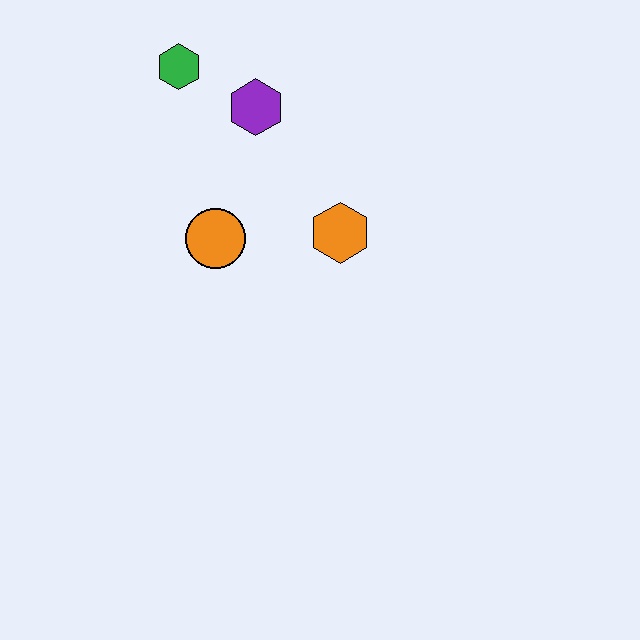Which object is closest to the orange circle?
The orange hexagon is closest to the orange circle.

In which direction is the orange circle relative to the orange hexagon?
The orange circle is to the left of the orange hexagon.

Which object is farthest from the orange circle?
The green hexagon is farthest from the orange circle.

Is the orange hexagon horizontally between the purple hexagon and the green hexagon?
No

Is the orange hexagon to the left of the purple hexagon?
No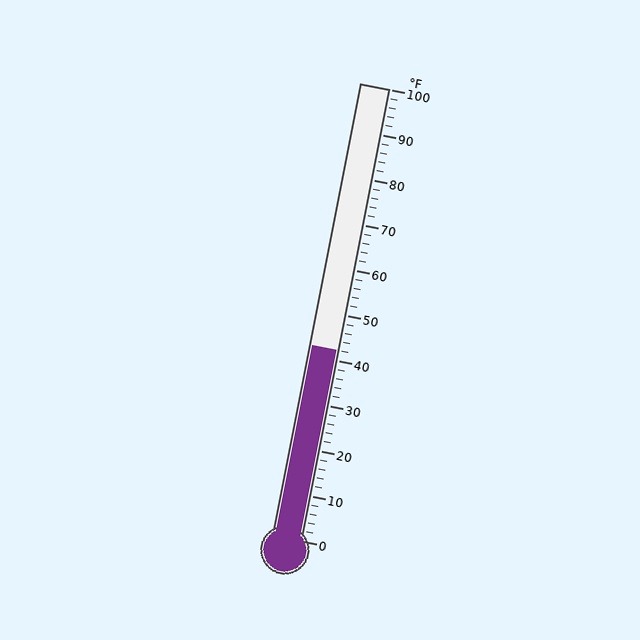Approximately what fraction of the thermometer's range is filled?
The thermometer is filled to approximately 40% of its range.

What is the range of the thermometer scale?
The thermometer scale ranges from 0°F to 100°F.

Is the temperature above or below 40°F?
The temperature is above 40°F.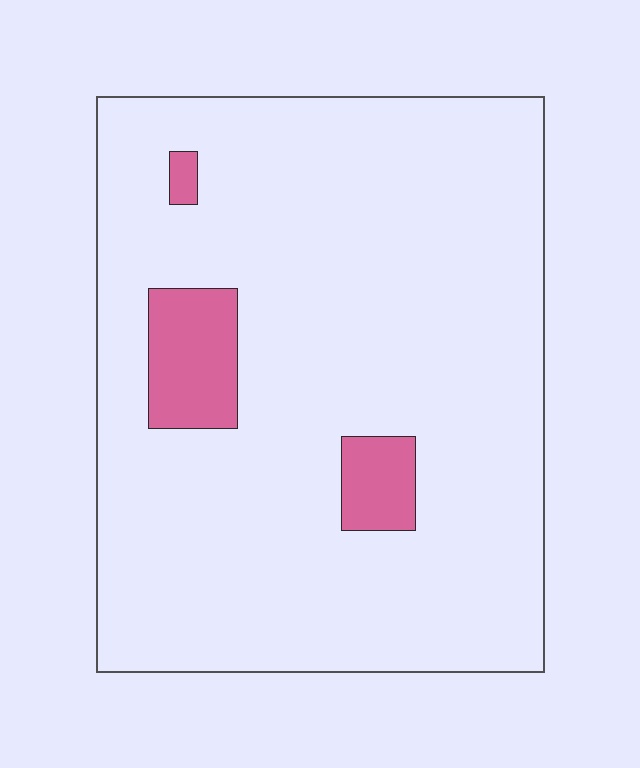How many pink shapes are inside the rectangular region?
3.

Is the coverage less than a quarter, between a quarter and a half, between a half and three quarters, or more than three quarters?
Less than a quarter.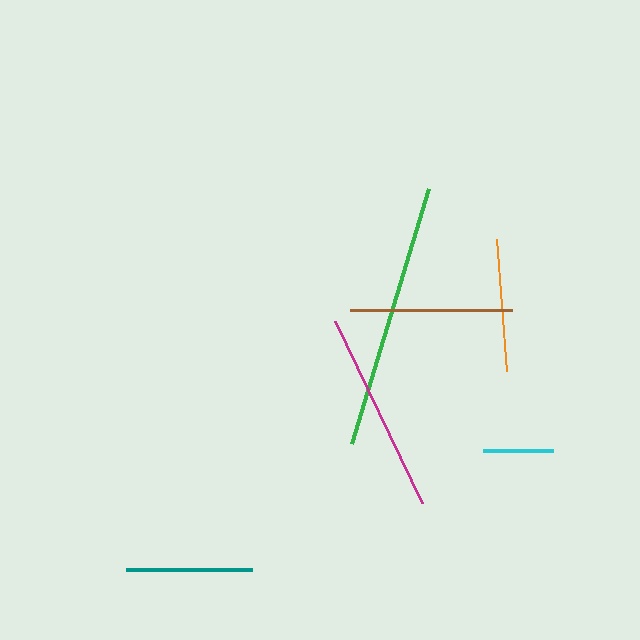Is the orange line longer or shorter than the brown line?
The brown line is longer than the orange line.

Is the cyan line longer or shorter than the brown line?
The brown line is longer than the cyan line.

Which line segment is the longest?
The green line is the longest at approximately 267 pixels.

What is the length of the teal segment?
The teal segment is approximately 126 pixels long.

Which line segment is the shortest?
The cyan line is the shortest at approximately 69 pixels.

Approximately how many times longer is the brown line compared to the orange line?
The brown line is approximately 1.2 times the length of the orange line.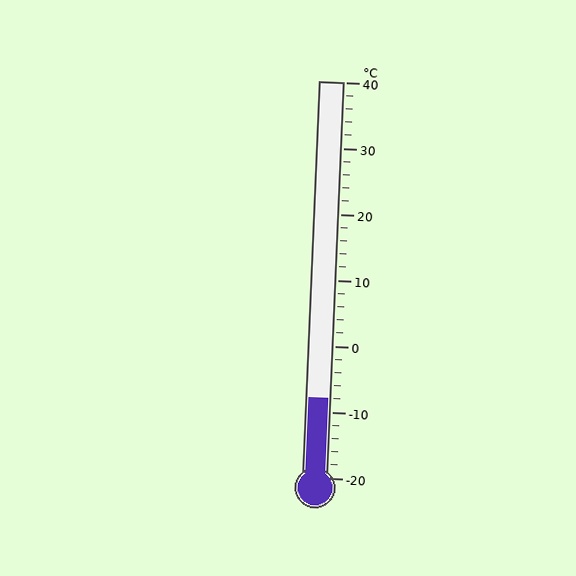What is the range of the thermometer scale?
The thermometer scale ranges from -20°C to 40°C.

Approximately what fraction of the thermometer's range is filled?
The thermometer is filled to approximately 20% of its range.